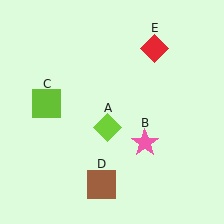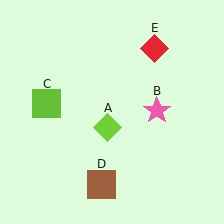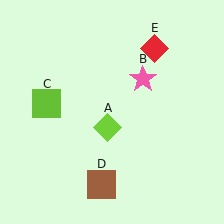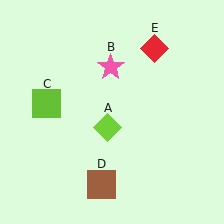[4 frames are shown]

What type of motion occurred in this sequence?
The pink star (object B) rotated counterclockwise around the center of the scene.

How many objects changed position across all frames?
1 object changed position: pink star (object B).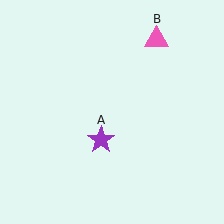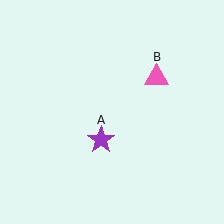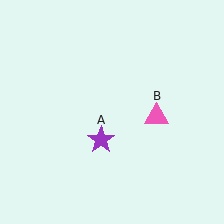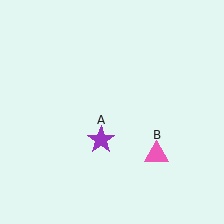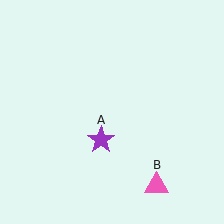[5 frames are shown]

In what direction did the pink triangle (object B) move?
The pink triangle (object B) moved down.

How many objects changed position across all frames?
1 object changed position: pink triangle (object B).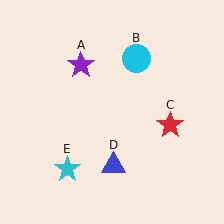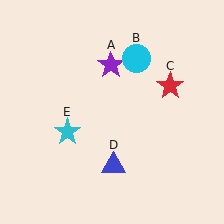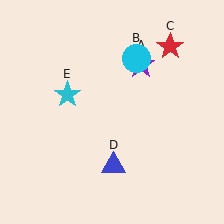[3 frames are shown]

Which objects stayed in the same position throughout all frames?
Cyan circle (object B) and blue triangle (object D) remained stationary.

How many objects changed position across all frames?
3 objects changed position: purple star (object A), red star (object C), cyan star (object E).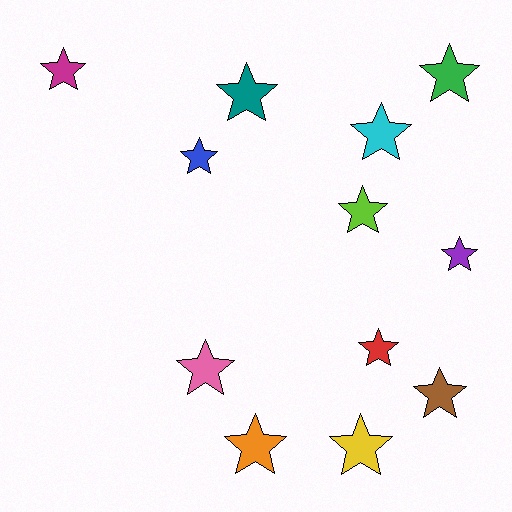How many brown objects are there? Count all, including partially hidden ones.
There is 1 brown object.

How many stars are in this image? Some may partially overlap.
There are 12 stars.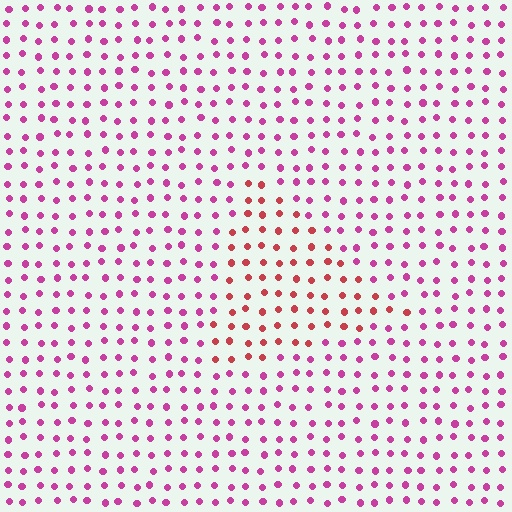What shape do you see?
I see a triangle.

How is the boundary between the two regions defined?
The boundary is defined purely by a slight shift in hue (about 37 degrees). Spacing, size, and orientation are identical on both sides.